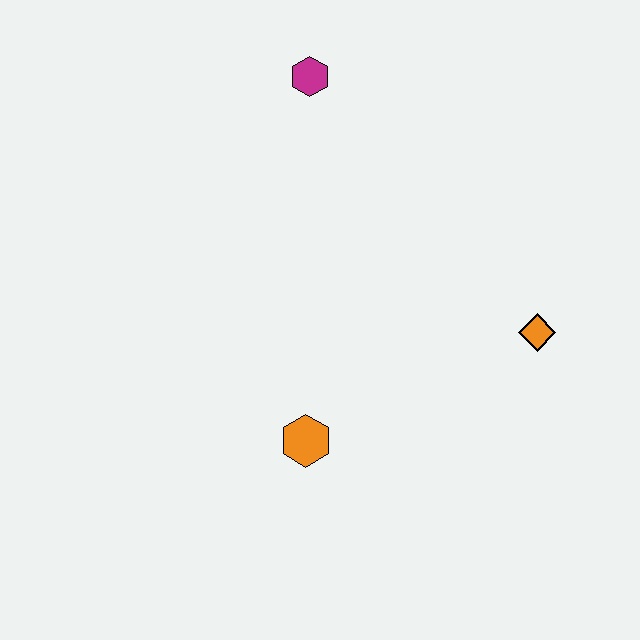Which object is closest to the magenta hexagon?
The orange diamond is closest to the magenta hexagon.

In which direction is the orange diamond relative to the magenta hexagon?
The orange diamond is below the magenta hexagon.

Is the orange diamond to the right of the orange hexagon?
Yes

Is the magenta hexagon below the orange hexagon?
No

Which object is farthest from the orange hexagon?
The magenta hexagon is farthest from the orange hexagon.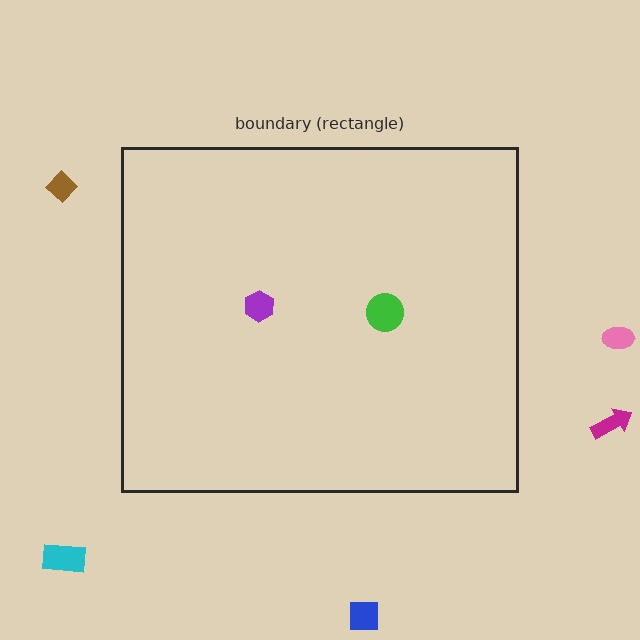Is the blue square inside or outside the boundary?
Outside.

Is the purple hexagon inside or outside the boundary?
Inside.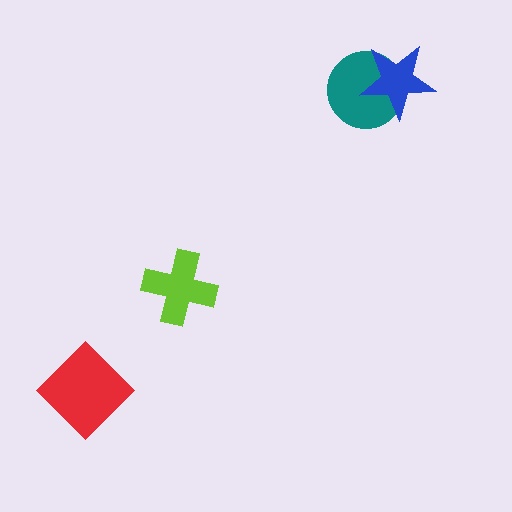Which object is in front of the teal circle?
The blue star is in front of the teal circle.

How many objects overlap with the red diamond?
0 objects overlap with the red diamond.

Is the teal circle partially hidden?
Yes, it is partially covered by another shape.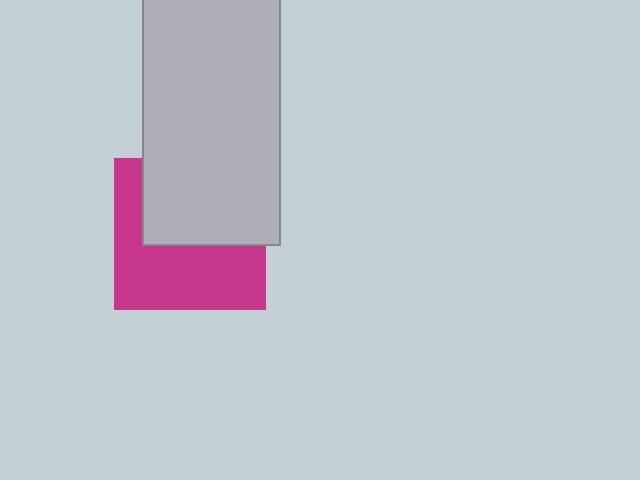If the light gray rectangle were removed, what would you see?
You would see the complete magenta square.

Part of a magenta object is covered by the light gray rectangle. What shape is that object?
It is a square.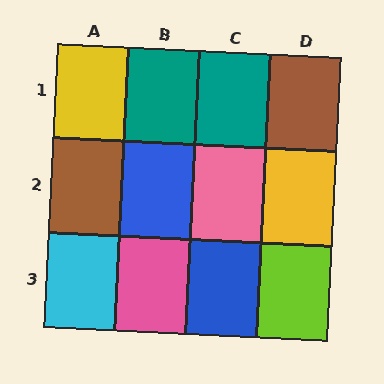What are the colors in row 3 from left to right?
Cyan, pink, blue, lime.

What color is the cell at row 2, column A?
Brown.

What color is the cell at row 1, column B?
Teal.